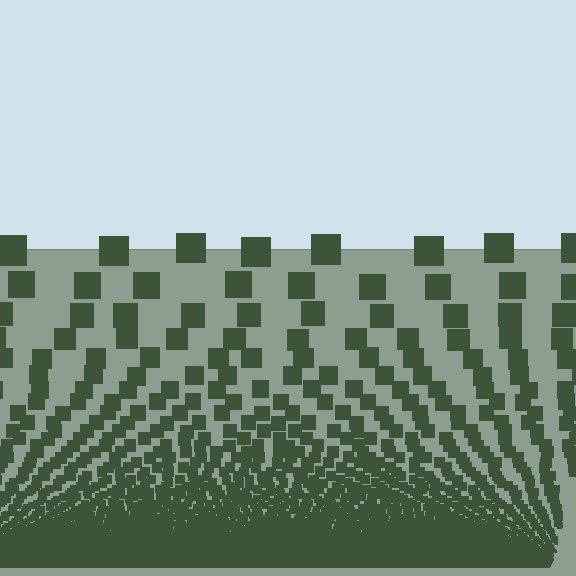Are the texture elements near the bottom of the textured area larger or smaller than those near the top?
Smaller. The gradient is inverted — elements near the bottom are smaller and denser.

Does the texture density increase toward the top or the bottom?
Density increases toward the bottom.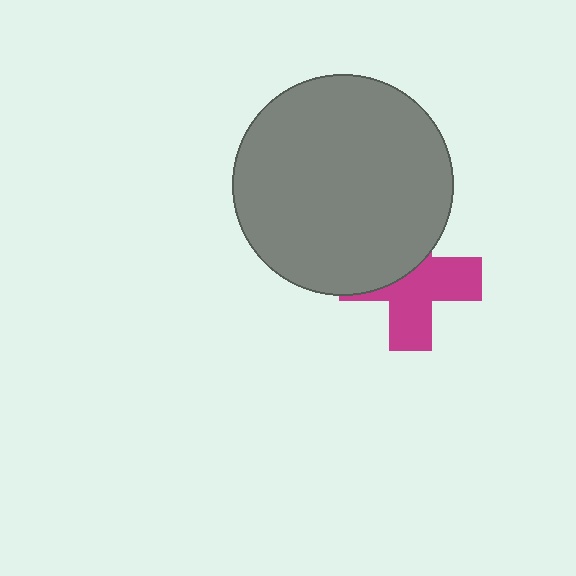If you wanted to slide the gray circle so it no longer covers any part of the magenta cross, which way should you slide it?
Slide it up — that is the most direct way to separate the two shapes.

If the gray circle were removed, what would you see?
You would see the complete magenta cross.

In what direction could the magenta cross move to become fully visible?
The magenta cross could move down. That would shift it out from behind the gray circle entirely.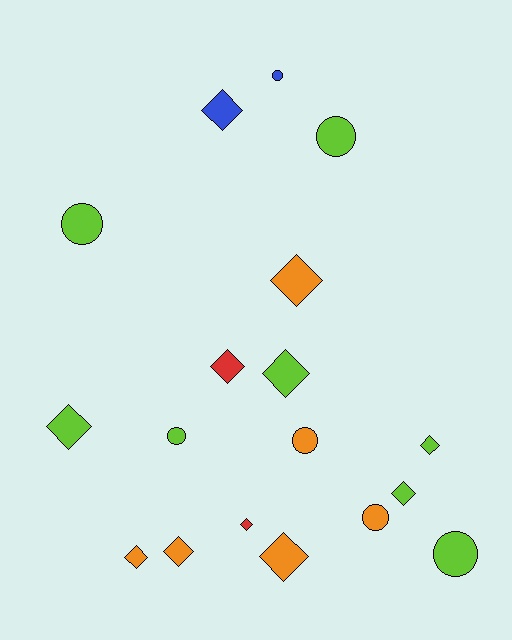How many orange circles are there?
There are 2 orange circles.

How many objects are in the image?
There are 18 objects.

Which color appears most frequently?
Lime, with 8 objects.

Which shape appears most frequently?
Diamond, with 11 objects.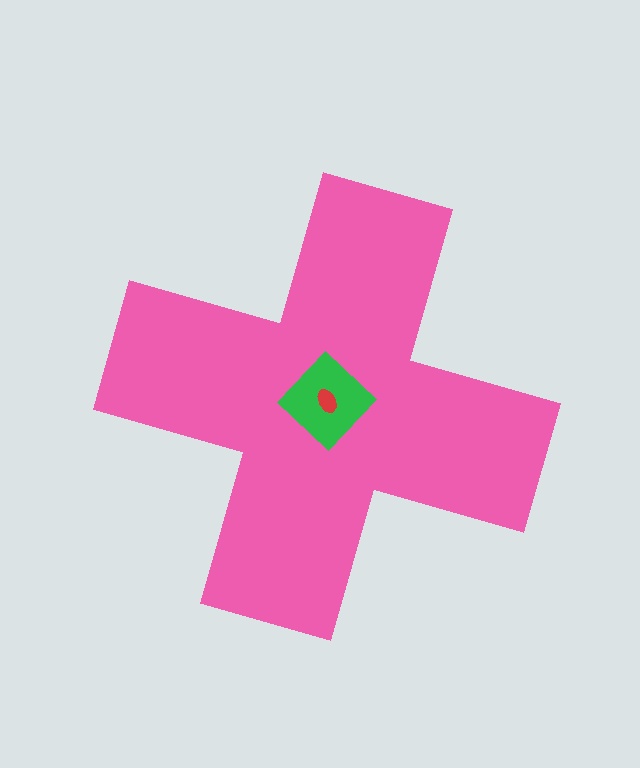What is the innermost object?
The red ellipse.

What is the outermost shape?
The pink cross.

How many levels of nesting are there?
3.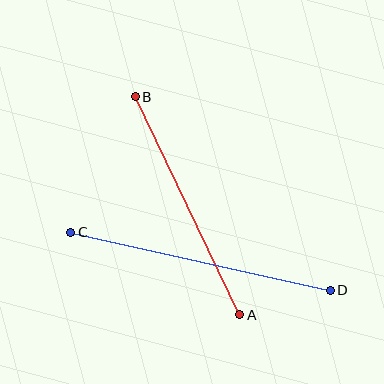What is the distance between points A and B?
The distance is approximately 242 pixels.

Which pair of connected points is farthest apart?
Points C and D are farthest apart.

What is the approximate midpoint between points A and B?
The midpoint is at approximately (187, 206) pixels.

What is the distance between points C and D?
The distance is approximately 266 pixels.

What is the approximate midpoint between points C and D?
The midpoint is at approximately (200, 261) pixels.